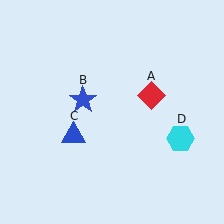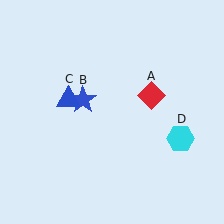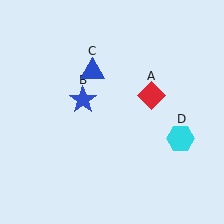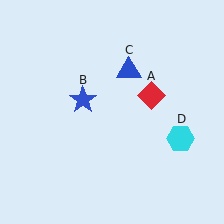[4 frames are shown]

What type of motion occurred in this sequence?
The blue triangle (object C) rotated clockwise around the center of the scene.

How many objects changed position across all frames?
1 object changed position: blue triangle (object C).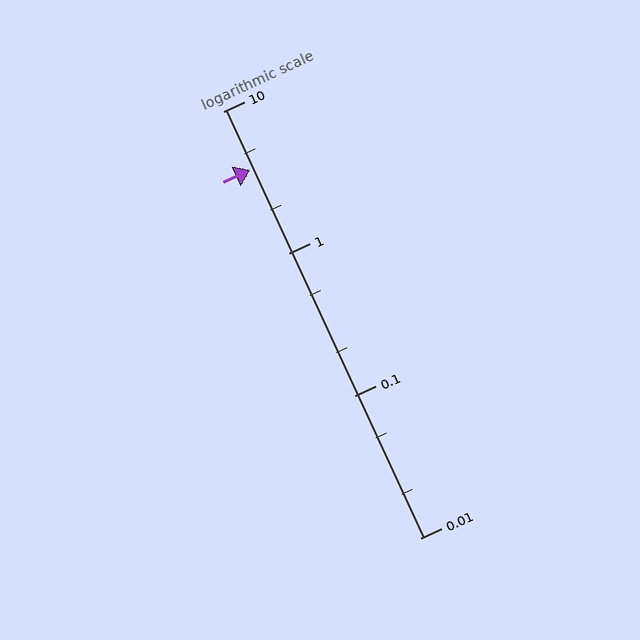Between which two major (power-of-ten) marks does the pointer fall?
The pointer is between 1 and 10.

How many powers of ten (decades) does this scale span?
The scale spans 3 decades, from 0.01 to 10.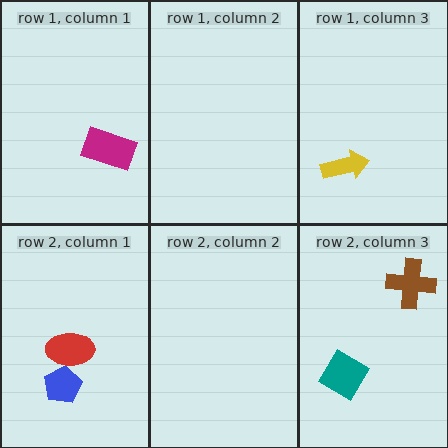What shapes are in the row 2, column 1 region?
The blue pentagon, the red ellipse.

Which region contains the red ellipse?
The row 2, column 1 region.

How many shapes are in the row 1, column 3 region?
1.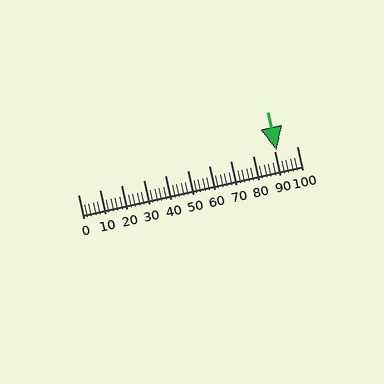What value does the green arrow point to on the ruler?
The green arrow points to approximately 91.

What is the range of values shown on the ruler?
The ruler shows values from 0 to 100.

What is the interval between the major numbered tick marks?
The major tick marks are spaced 10 units apart.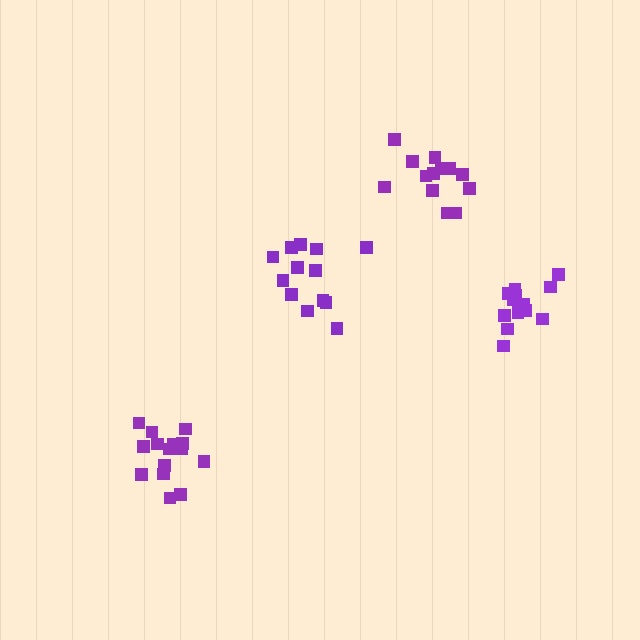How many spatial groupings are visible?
There are 4 spatial groupings.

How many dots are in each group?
Group 1: 13 dots, Group 2: 14 dots, Group 3: 13 dots, Group 4: 15 dots (55 total).